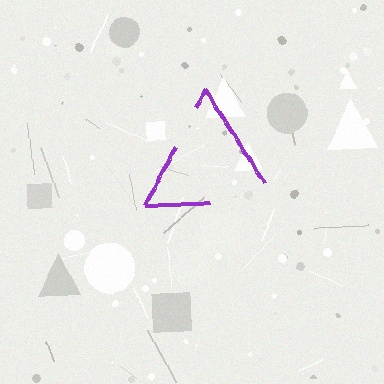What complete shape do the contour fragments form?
The contour fragments form a triangle.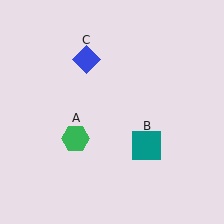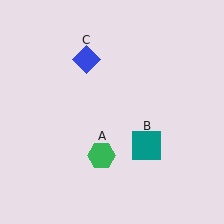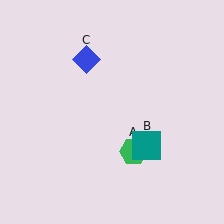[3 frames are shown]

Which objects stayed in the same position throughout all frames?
Teal square (object B) and blue diamond (object C) remained stationary.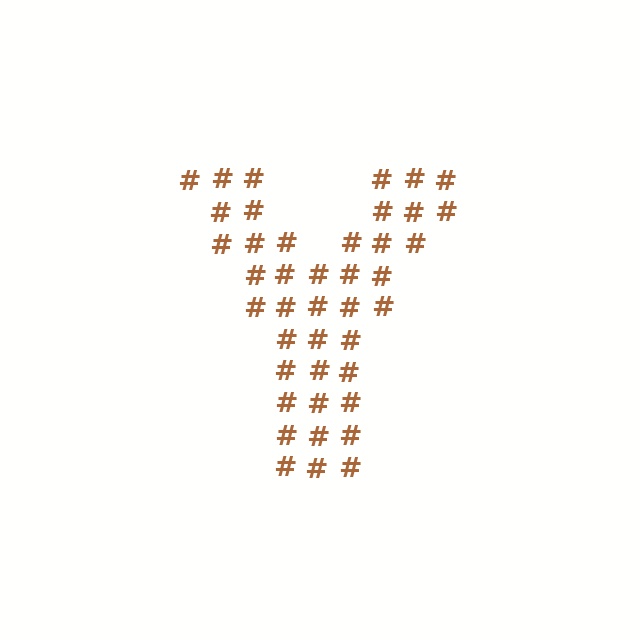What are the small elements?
The small elements are hash symbols.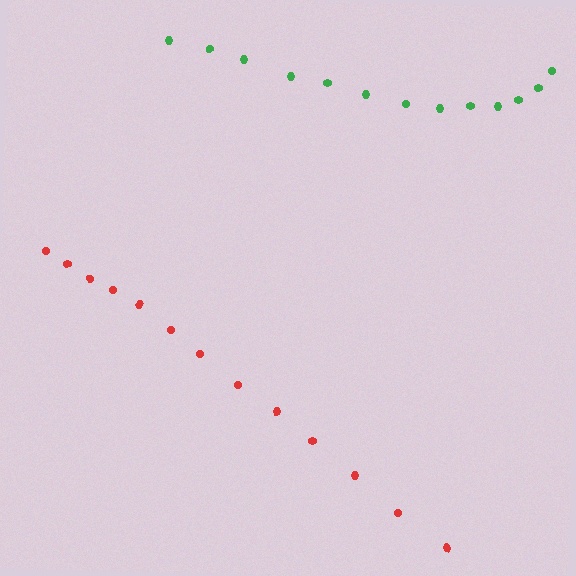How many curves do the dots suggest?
There are 2 distinct paths.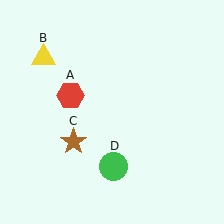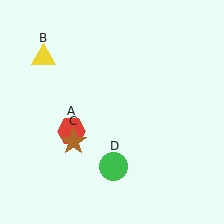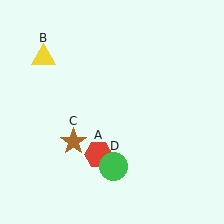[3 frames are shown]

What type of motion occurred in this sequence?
The red hexagon (object A) rotated counterclockwise around the center of the scene.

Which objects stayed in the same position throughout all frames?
Yellow triangle (object B) and brown star (object C) and green circle (object D) remained stationary.